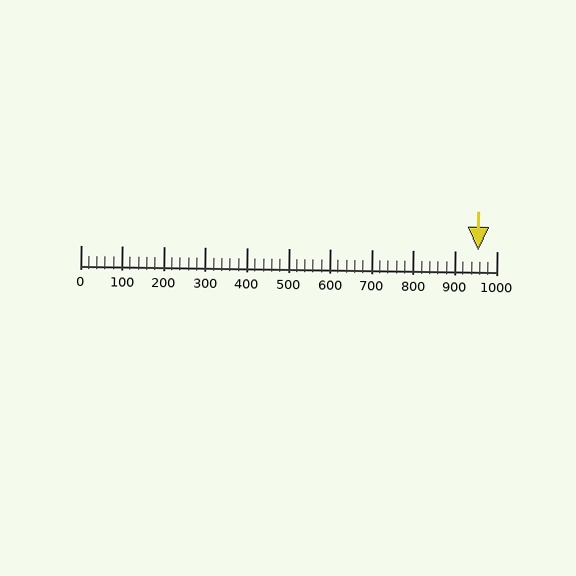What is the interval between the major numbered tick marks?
The major tick marks are spaced 100 units apart.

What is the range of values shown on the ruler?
The ruler shows values from 0 to 1000.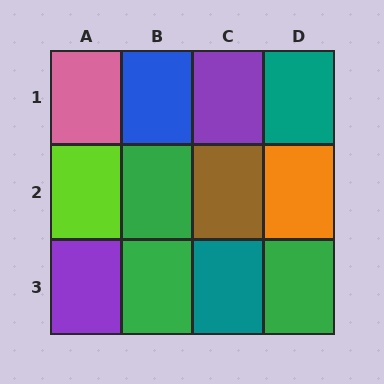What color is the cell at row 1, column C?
Purple.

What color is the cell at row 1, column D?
Teal.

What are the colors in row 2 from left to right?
Lime, green, brown, orange.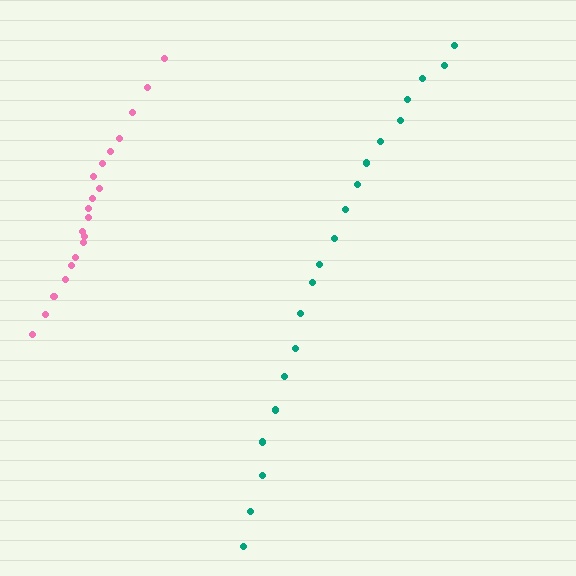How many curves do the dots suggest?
There are 2 distinct paths.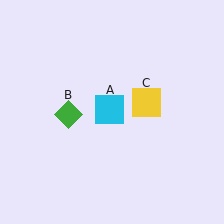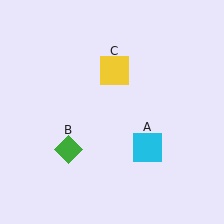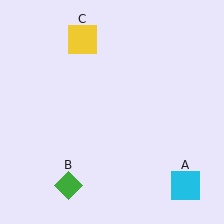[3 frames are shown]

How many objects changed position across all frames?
3 objects changed position: cyan square (object A), green diamond (object B), yellow square (object C).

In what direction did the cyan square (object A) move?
The cyan square (object A) moved down and to the right.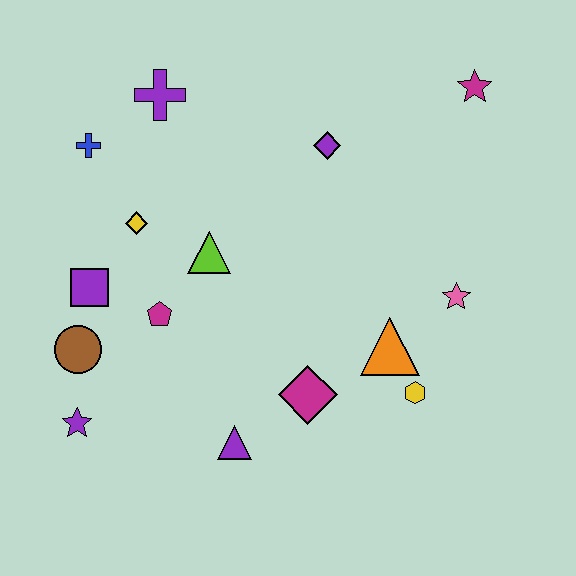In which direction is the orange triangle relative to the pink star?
The orange triangle is to the left of the pink star.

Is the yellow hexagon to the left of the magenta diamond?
No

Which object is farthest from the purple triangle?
The magenta star is farthest from the purple triangle.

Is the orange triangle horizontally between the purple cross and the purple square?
No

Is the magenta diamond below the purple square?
Yes